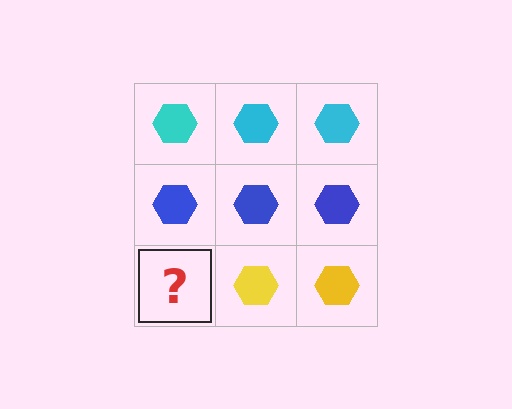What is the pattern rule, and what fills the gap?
The rule is that each row has a consistent color. The gap should be filled with a yellow hexagon.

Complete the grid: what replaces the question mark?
The question mark should be replaced with a yellow hexagon.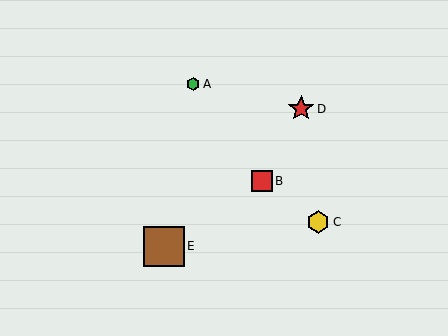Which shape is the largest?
The brown square (labeled E) is the largest.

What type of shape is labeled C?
Shape C is a yellow hexagon.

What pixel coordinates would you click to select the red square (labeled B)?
Click at (262, 181) to select the red square B.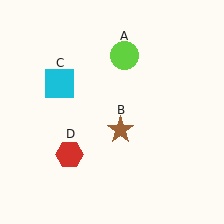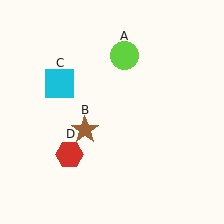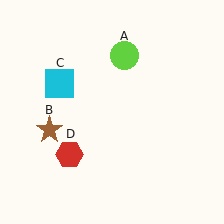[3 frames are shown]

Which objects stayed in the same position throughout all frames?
Lime circle (object A) and cyan square (object C) and red hexagon (object D) remained stationary.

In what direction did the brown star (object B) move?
The brown star (object B) moved left.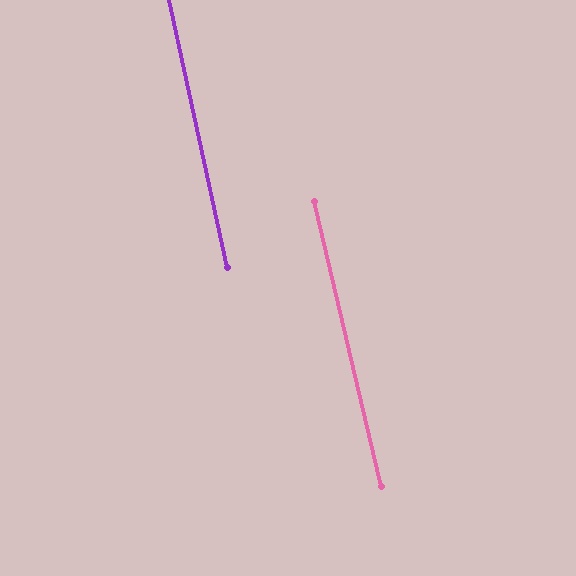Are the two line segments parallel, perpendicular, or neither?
Parallel — their directions differ by only 1.0°.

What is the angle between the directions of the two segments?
Approximately 1 degree.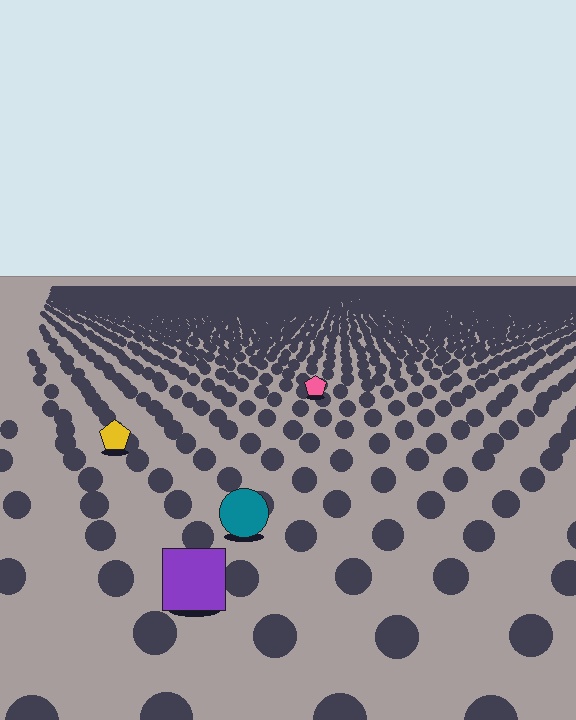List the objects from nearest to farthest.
From nearest to farthest: the purple square, the teal circle, the yellow pentagon, the pink pentagon.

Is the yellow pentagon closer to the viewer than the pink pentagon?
Yes. The yellow pentagon is closer — you can tell from the texture gradient: the ground texture is coarser near it.